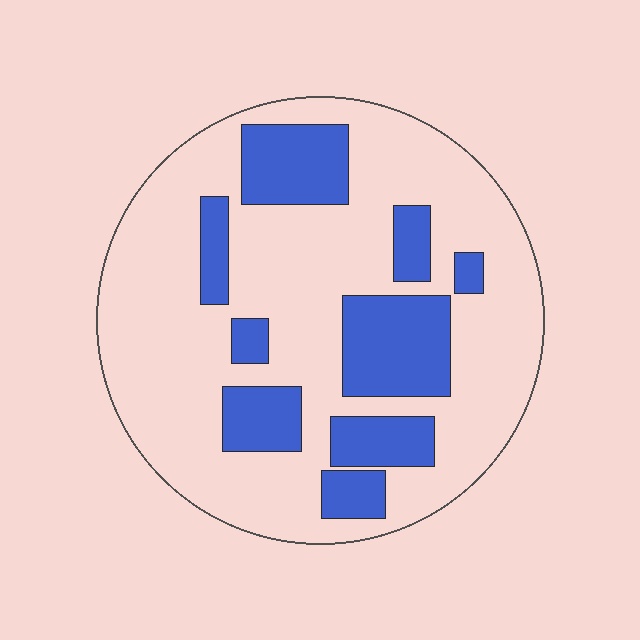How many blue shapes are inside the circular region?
9.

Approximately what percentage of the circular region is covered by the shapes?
Approximately 25%.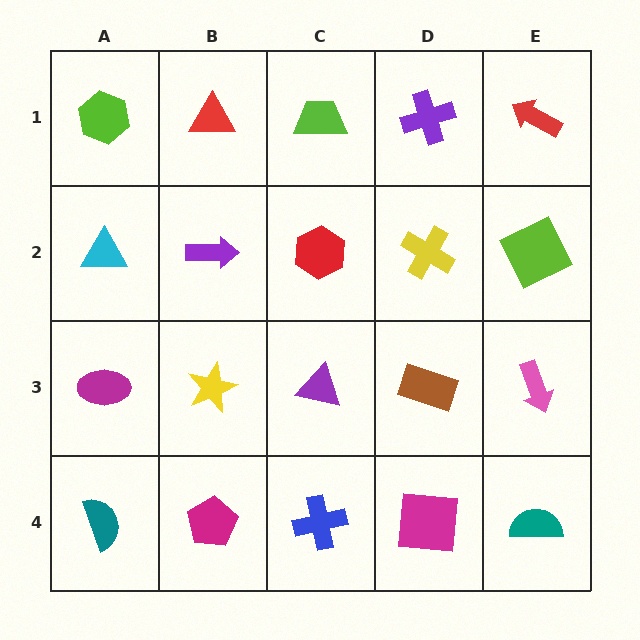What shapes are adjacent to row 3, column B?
A purple arrow (row 2, column B), a magenta pentagon (row 4, column B), a magenta ellipse (row 3, column A), a purple triangle (row 3, column C).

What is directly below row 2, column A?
A magenta ellipse.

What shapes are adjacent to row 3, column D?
A yellow cross (row 2, column D), a magenta square (row 4, column D), a purple triangle (row 3, column C), a pink arrow (row 3, column E).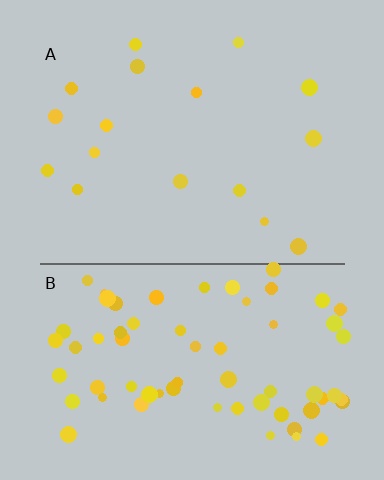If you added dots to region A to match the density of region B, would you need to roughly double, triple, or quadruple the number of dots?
Approximately quadruple.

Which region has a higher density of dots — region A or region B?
B (the bottom).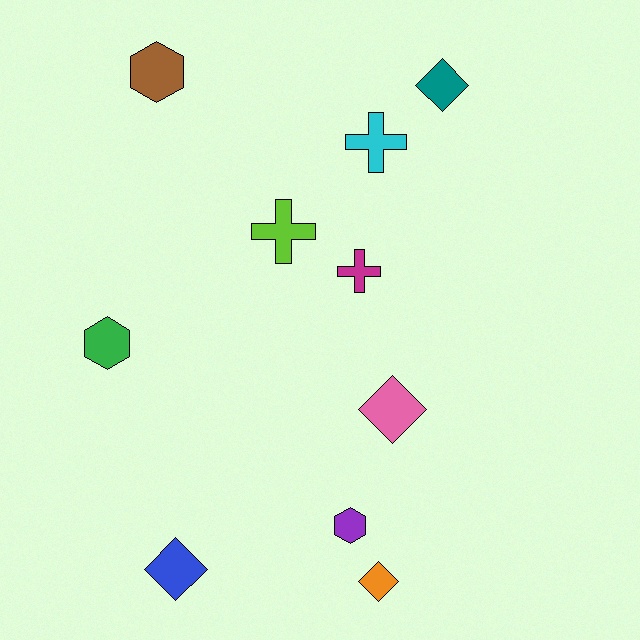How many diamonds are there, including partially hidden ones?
There are 4 diamonds.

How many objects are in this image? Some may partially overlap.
There are 10 objects.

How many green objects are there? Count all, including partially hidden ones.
There is 1 green object.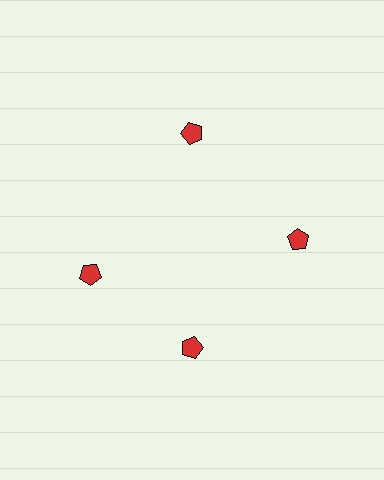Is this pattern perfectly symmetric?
No. The 4 red pentagons are arranged in a ring, but one element near the 9 o'clock position is rotated out of alignment along the ring, breaking the 4-fold rotational symmetry.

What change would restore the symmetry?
The symmetry would be restored by rotating it back into even spacing with its neighbors so that all 4 pentagons sit at equal angles and equal distance from the center.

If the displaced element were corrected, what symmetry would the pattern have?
It would have 4-fold rotational symmetry — the pattern would map onto itself every 90 degrees.